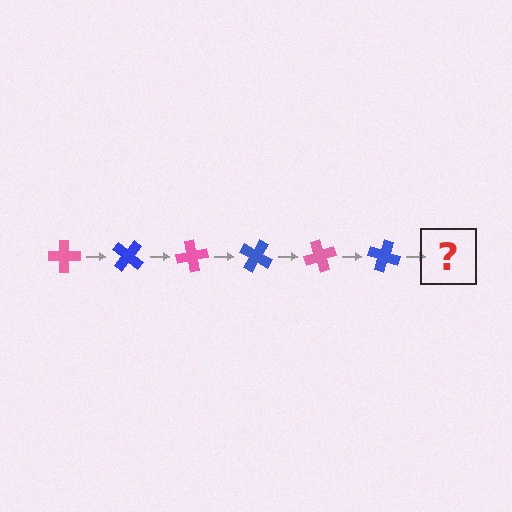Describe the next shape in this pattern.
It should be a pink cross, rotated 240 degrees from the start.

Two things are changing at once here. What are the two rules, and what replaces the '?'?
The two rules are that it rotates 40 degrees each step and the color cycles through pink and blue. The '?' should be a pink cross, rotated 240 degrees from the start.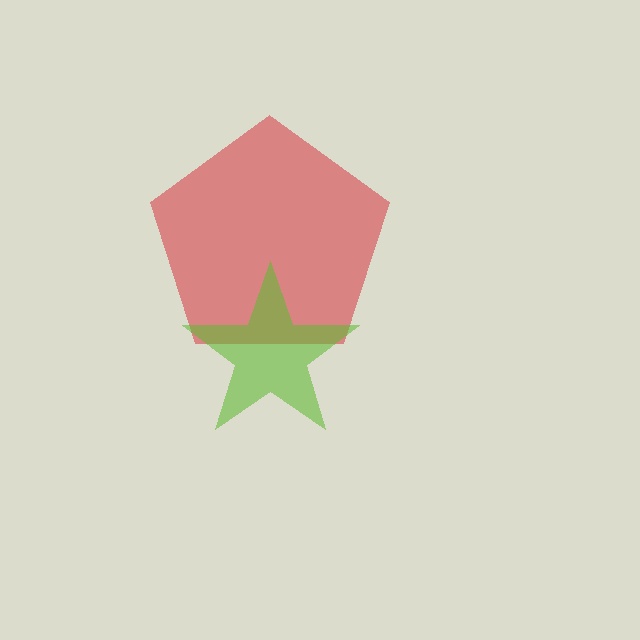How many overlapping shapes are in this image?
There are 2 overlapping shapes in the image.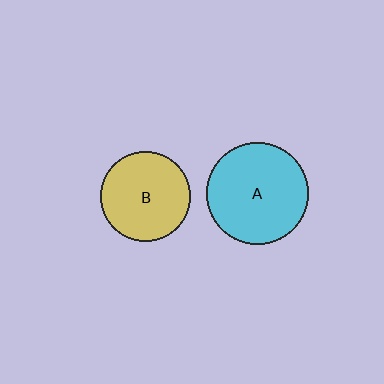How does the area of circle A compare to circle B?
Approximately 1.3 times.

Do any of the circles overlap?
No, none of the circles overlap.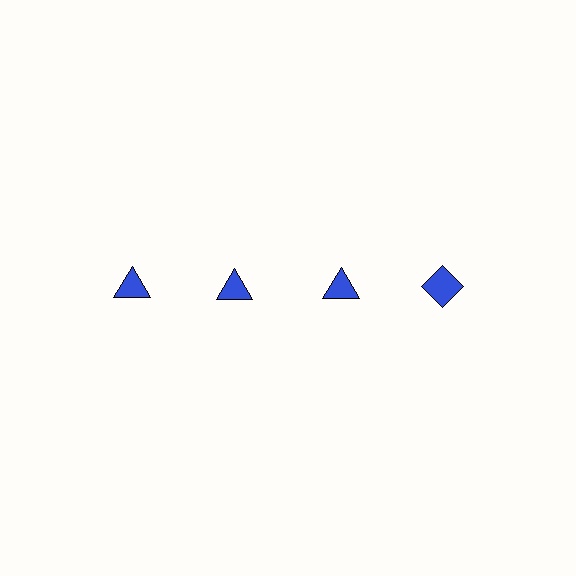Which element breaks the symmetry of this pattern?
The blue diamond in the top row, second from right column breaks the symmetry. All other shapes are blue triangles.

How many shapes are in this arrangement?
There are 4 shapes arranged in a grid pattern.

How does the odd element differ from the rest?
It has a different shape: diamond instead of triangle.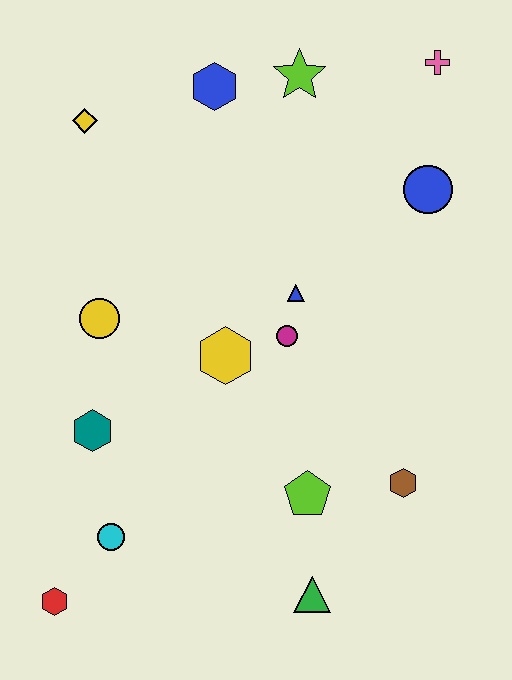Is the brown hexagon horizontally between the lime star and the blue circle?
Yes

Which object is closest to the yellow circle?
The teal hexagon is closest to the yellow circle.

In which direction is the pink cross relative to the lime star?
The pink cross is to the right of the lime star.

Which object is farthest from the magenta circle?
The red hexagon is farthest from the magenta circle.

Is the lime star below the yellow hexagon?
No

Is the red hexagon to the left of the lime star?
Yes